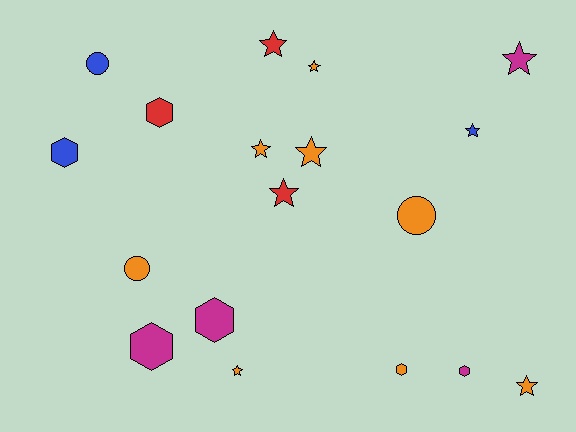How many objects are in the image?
There are 18 objects.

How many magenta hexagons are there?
There are 3 magenta hexagons.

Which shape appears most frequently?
Star, with 9 objects.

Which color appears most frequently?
Orange, with 8 objects.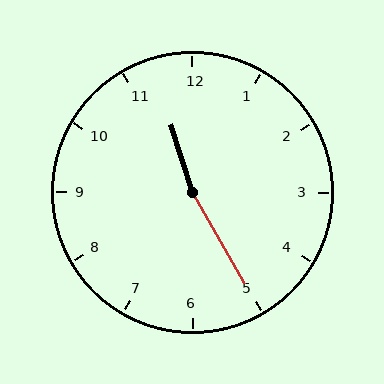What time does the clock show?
11:25.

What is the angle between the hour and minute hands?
Approximately 168 degrees.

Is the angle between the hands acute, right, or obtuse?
It is obtuse.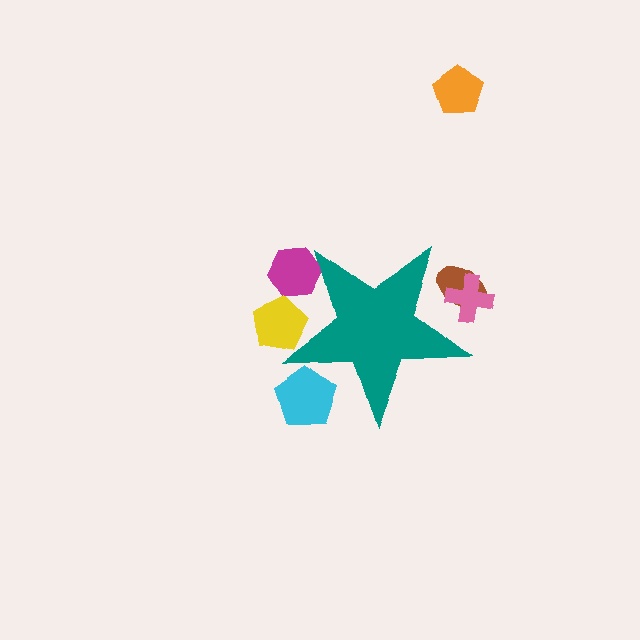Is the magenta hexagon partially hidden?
Yes, the magenta hexagon is partially hidden behind the teal star.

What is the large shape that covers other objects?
A teal star.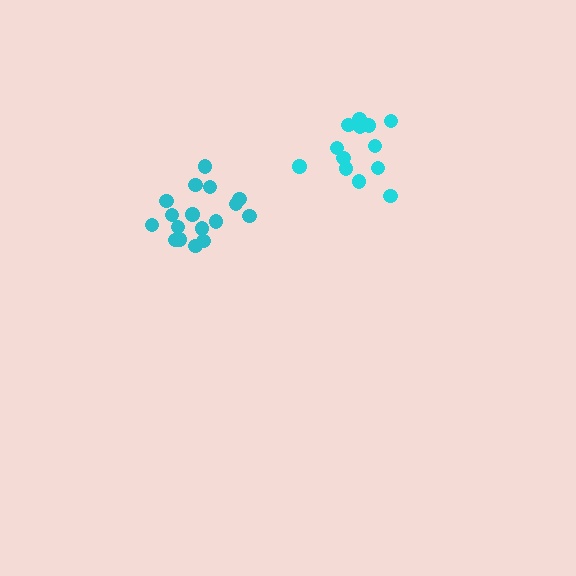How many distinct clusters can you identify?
There are 2 distinct clusters.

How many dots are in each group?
Group 1: 13 dots, Group 2: 17 dots (30 total).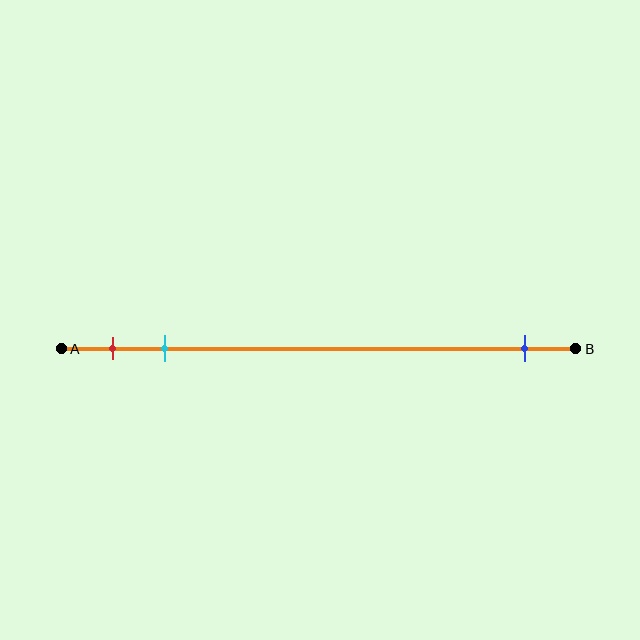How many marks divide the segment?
There are 3 marks dividing the segment.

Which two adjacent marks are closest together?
The red and cyan marks are the closest adjacent pair.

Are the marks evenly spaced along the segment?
No, the marks are not evenly spaced.